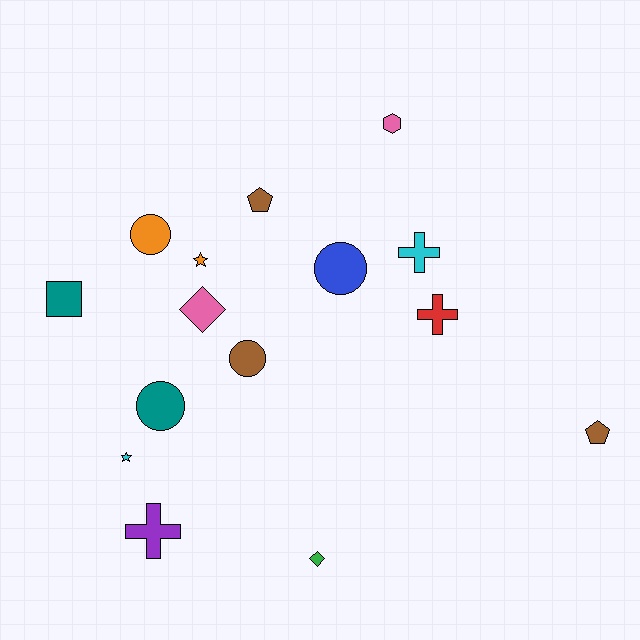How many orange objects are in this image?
There are 2 orange objects.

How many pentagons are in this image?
There are 2 pentagons.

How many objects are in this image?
There are 15 objects.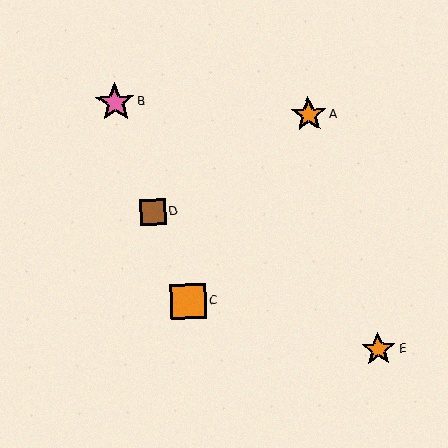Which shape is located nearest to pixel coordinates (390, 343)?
The orange star (labeled E) at (378, 349) is nearest to that location.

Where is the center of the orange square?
The center of the orange square is at (188, 301).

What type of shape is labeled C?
Shape C is an orange square.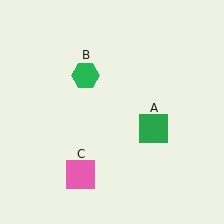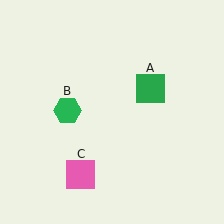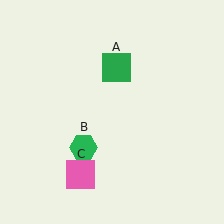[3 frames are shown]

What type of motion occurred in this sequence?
The green square (object A), green hexagon (object B) rotated counterclockwise around the center of the scene.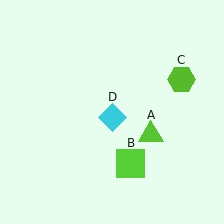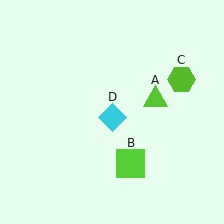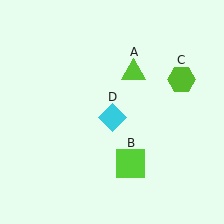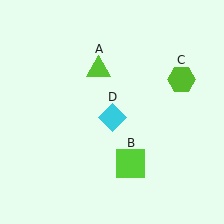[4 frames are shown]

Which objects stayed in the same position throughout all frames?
Lime square (object B) and lime hexagon (object C) and cyan diamond (object D) remained stationary.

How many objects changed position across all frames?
1 object changed position: lime triangle (object A).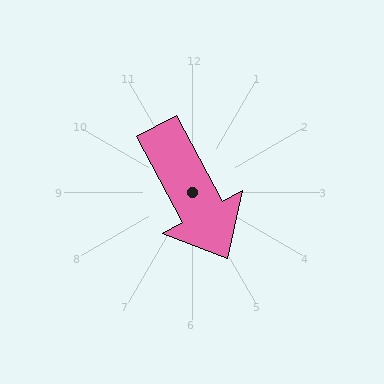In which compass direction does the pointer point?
Southeast.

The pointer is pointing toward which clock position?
Roughly 5 o'clock.